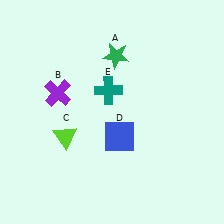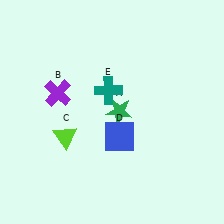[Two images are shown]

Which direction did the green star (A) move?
The green star (A) moved down.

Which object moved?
The green star (A) moved down.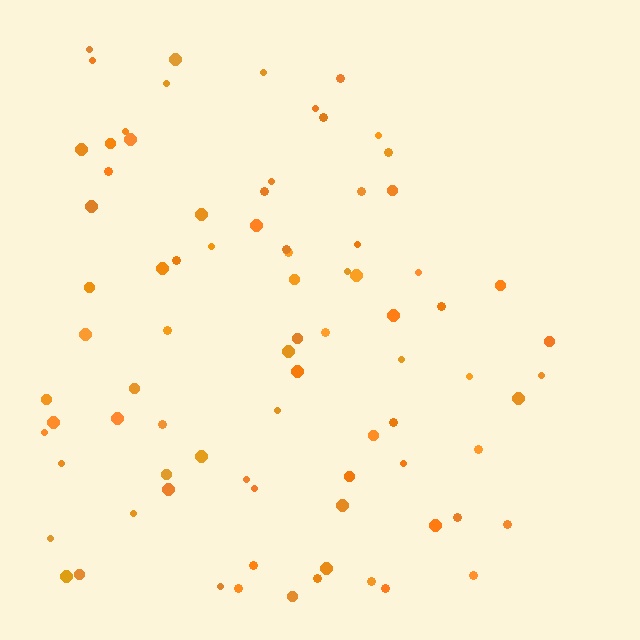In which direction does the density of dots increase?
From right to left, with the left side densest.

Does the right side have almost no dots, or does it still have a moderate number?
Still a moderate number, just noticeably fewer than the left.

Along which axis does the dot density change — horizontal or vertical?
Horizontal.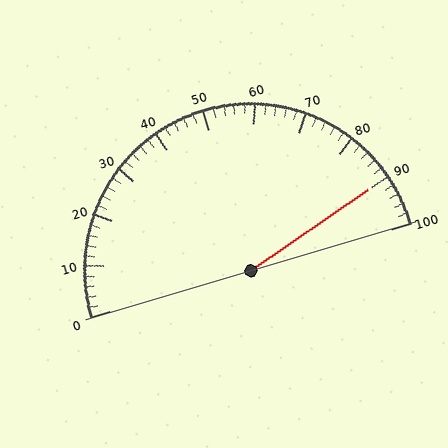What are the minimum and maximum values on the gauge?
The gauge ranges from 0 to 100.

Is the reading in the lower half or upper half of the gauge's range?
The reading is in the upper half of the range (0 to 100).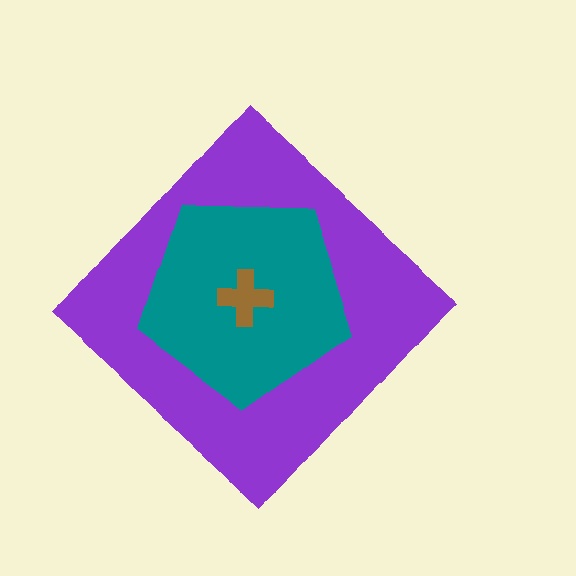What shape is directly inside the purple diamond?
The teal pentagon.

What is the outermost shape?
The purple diamond.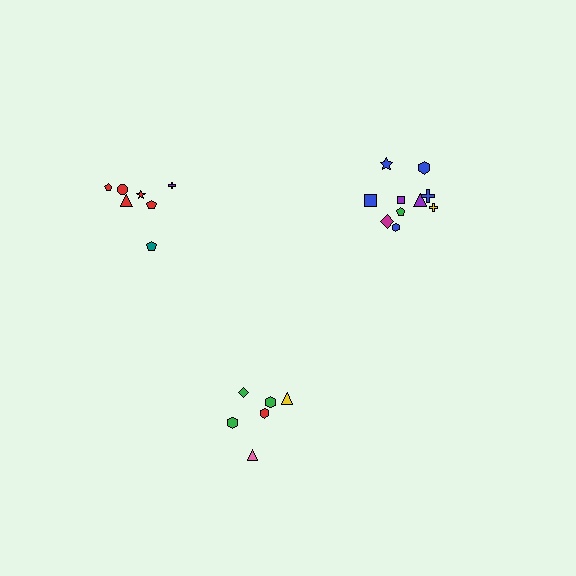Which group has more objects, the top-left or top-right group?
The top-right group.